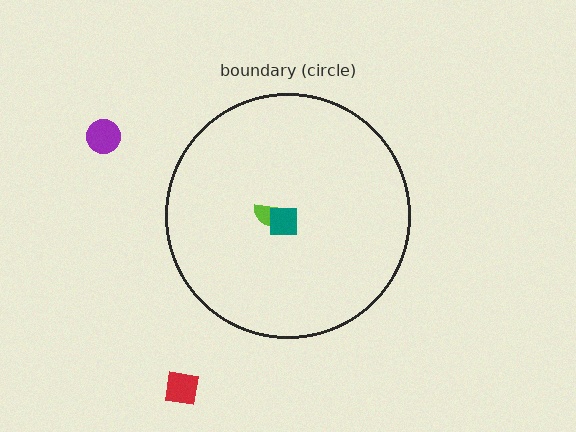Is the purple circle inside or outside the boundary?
Outside.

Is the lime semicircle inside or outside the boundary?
Inside.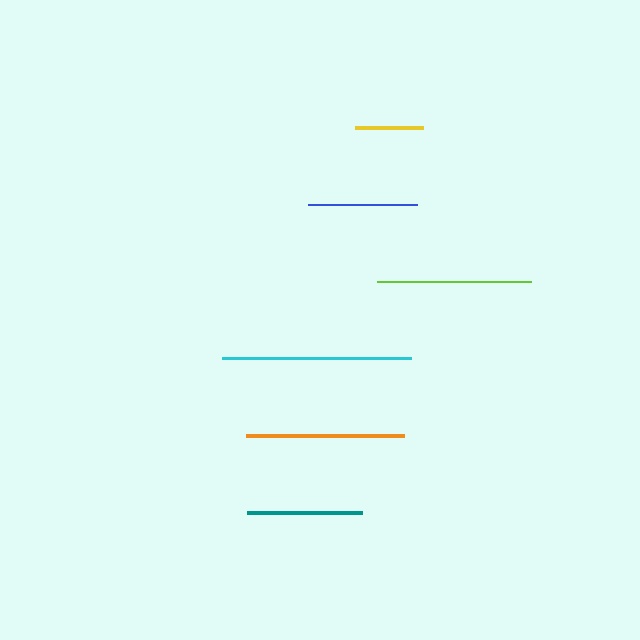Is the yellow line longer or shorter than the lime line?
The lime line is longer than the yellow line.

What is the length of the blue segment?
The blue segment is approximately 110 pixels long.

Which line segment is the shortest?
The yellow line is the shortest at approximately 68 pixels.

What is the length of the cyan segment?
The cyan segment is approximately 189 pixels long.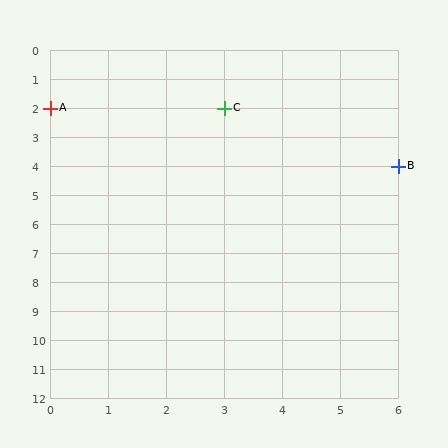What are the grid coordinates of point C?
Point C is at grid coordinates (3, 2).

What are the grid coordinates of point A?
Point A is at grid coordinates (0, 2).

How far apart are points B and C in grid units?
Points B and C are 3 columns and 2 rows apart (about 3.6 grid units diagonally).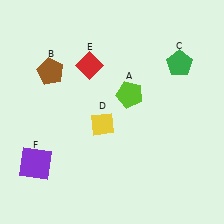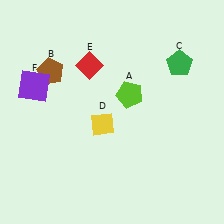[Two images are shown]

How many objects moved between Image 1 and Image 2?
1 object moved between the two images.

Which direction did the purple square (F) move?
The purple square (F) moved up.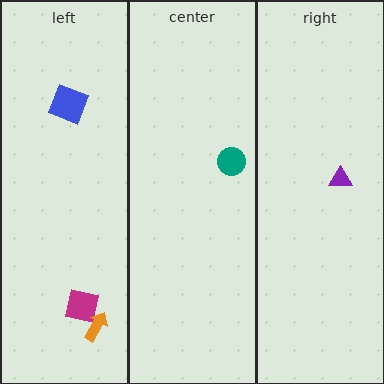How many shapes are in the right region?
1.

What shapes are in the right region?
The purple triangle.